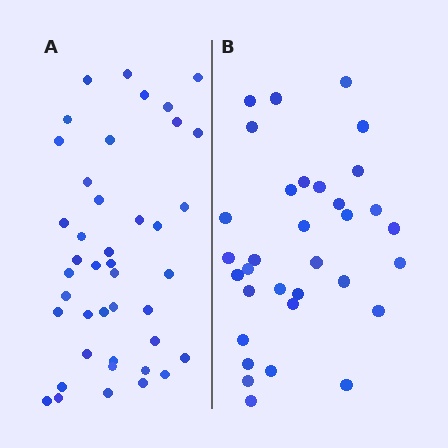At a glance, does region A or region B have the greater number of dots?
Region A (the left region) has more dots.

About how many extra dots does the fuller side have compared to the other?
Region A has roughly 8 or so more dots than region B.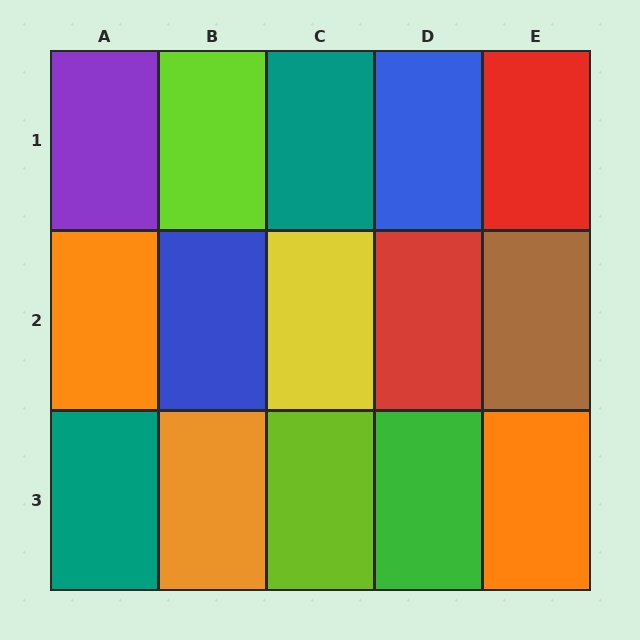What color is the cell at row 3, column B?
Orange.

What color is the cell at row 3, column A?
Teal.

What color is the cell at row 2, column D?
Red.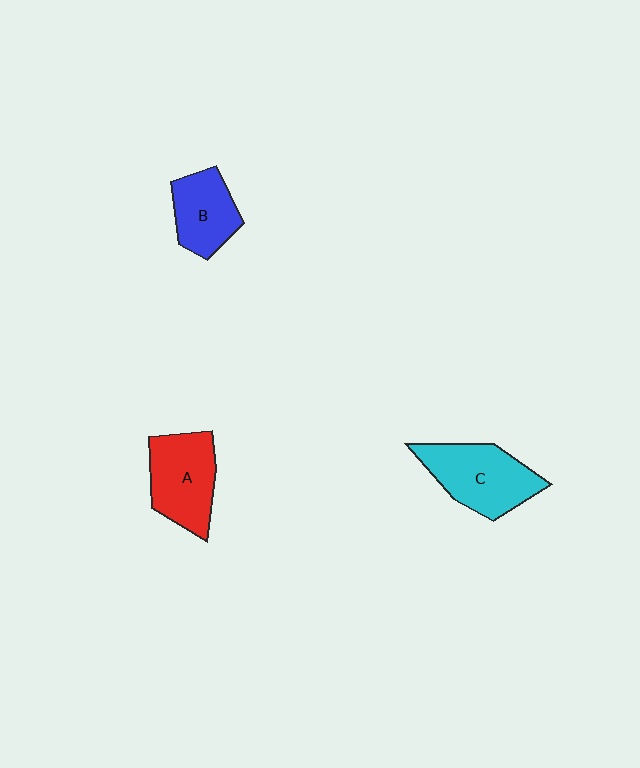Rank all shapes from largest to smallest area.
From largest to smallest: C (cyan), A (red), B (blue).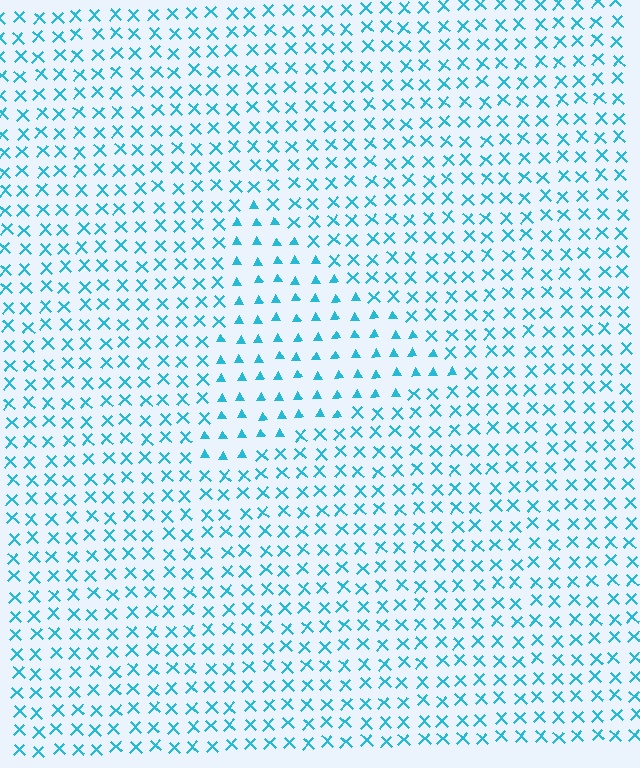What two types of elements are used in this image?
The image uses triangles inside the triangle region and X marks outside it.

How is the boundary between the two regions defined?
The boundary is defined by a change in element shape: triangles inside vs. X marks outside. All elements share the same color and spacing.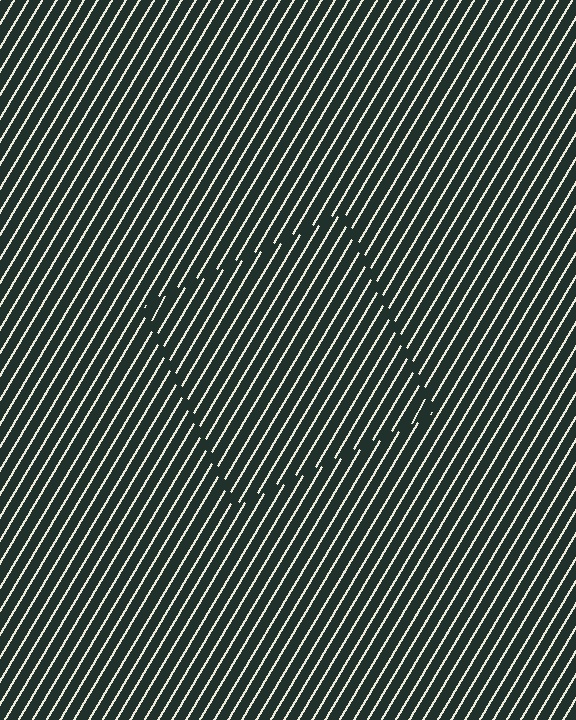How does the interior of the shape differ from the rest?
The interior of the shape contains the same grating, shifted by half a period — the contour is defined by the phase discontinuity where line-ends from the inner and outer gratings abut.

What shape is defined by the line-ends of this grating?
An illusory square. The interior of the shape contains the same grating, shifted by half a period — the contour is defined by the phase discontinuity where line-ends from the inner and outer gratings abut.